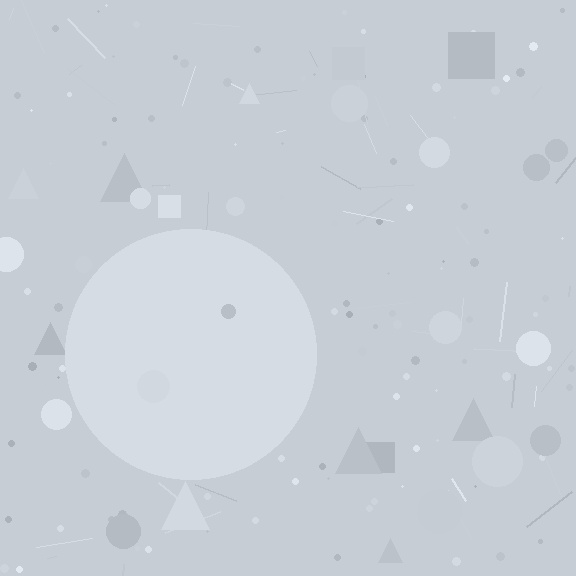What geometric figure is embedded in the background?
A circle is embedded in the background.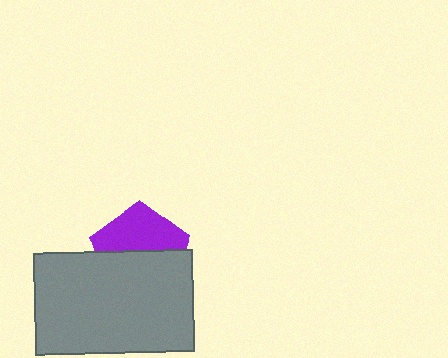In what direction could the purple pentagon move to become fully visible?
The purple pentagon could move up. That would shift it out from behind the gray rectangle entirely.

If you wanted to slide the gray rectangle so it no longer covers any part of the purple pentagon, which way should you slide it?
Slide it down — that is the most direct way to separate the two shapes.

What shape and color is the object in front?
The object in front is a gray rectangle.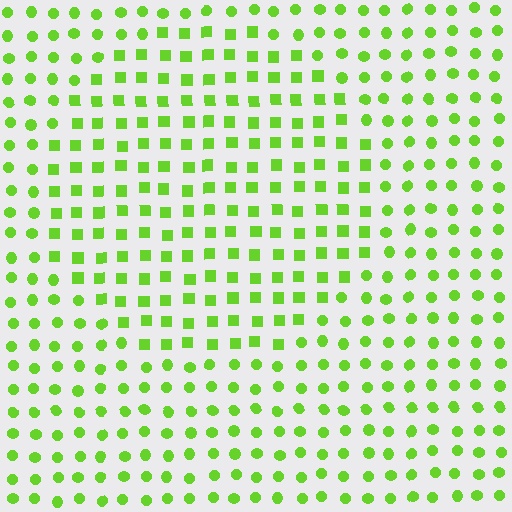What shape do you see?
I see a circle.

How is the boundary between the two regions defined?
The boundary is defined by a change in element shape: squares inside vs. circles outside. All elements share the same color and spacing.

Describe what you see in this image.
The image is filled with small lime elements arranged in a uniform grid. A circle-shaped region contains squares, while the surrounding area contains circles. The boundary is defined purely by the change in element shape.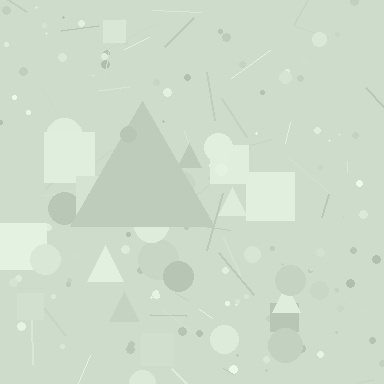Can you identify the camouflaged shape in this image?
The camouflaged shape is a triangle.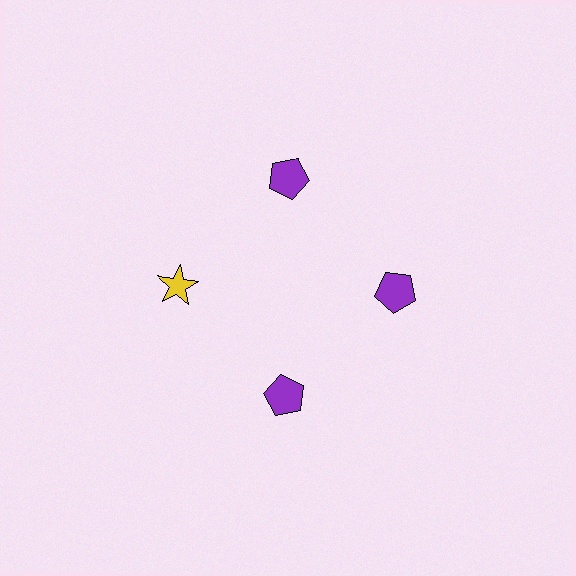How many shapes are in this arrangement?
There are 4 shapes arranged in a ring pattern.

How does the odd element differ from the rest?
It differs in both color (yellow instead of purple) and shape (star instead of pentagon).